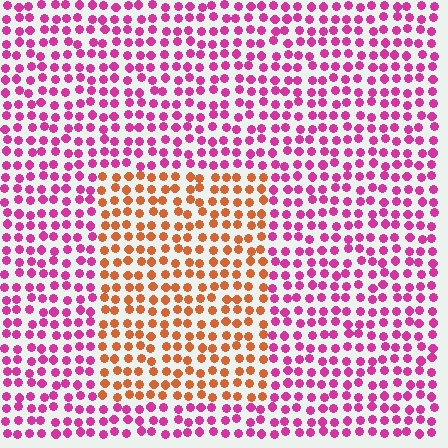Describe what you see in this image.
The image is filled with small magenta elements in a uniform arrangement. A rectangle-shaped region is visible where the elements are tinted to a slightly different hue, forming a subtle color boundary.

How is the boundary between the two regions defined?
The boundary is defined purely by a slight shift in hue (about 59 degrees). Spacing, size, and orientation are identical on both sides.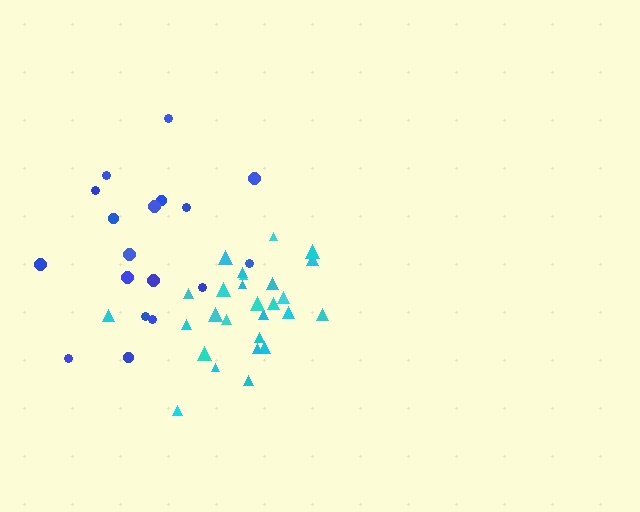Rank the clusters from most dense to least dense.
cyan, blue.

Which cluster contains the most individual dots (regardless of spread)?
Cyan (27).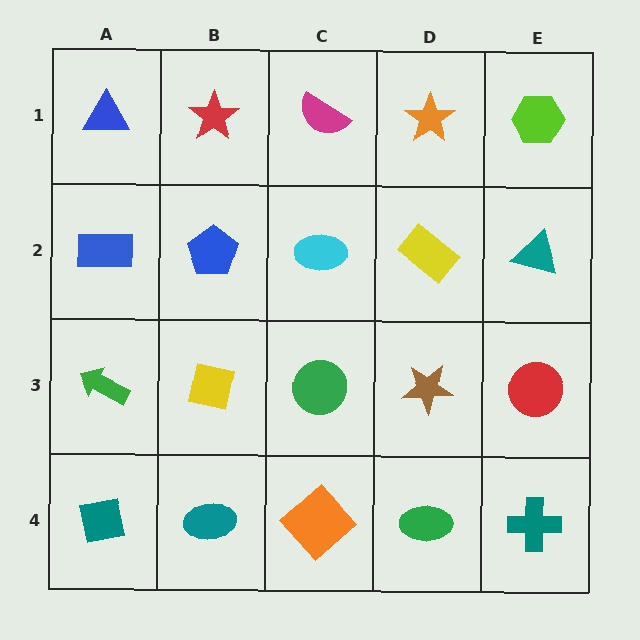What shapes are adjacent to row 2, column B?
A red star (row 1, column B), a yellow square (row 3, column B), a blue rectangle (row 2, column A), a cyan ellipse (row 2, column C).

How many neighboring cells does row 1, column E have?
2.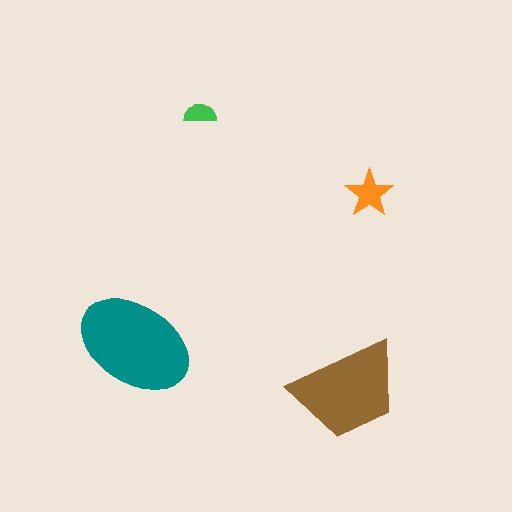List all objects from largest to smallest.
The teal ellipse, the brown trapezoid, the orange star, the green semicircle.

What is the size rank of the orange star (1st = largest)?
3rd.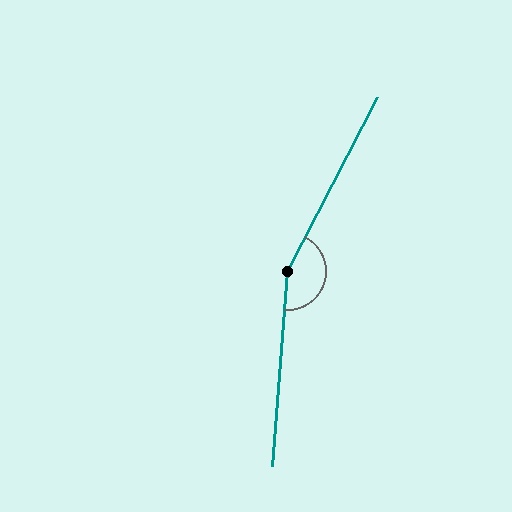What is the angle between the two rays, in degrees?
Approximately 157 degrees.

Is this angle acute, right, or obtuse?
It is obtuse.